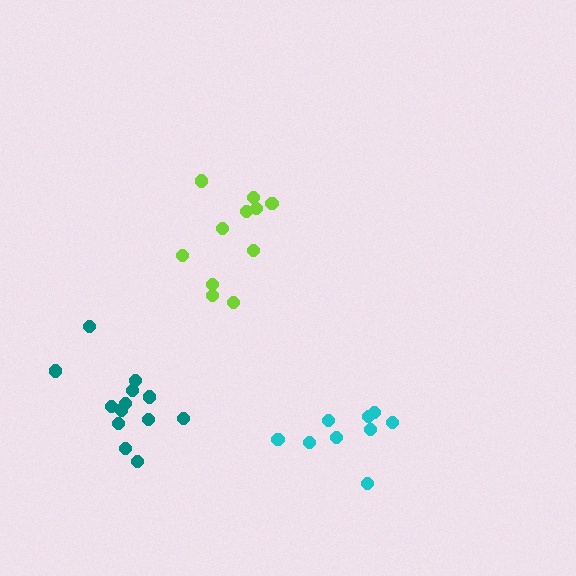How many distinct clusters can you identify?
There are 3 distinct clusters.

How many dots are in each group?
Group 1: 11 dots, Group 2: 14 dots, Group 3: 9 dots (34 total).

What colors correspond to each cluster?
The clusters are colored: lime, teal, cyan.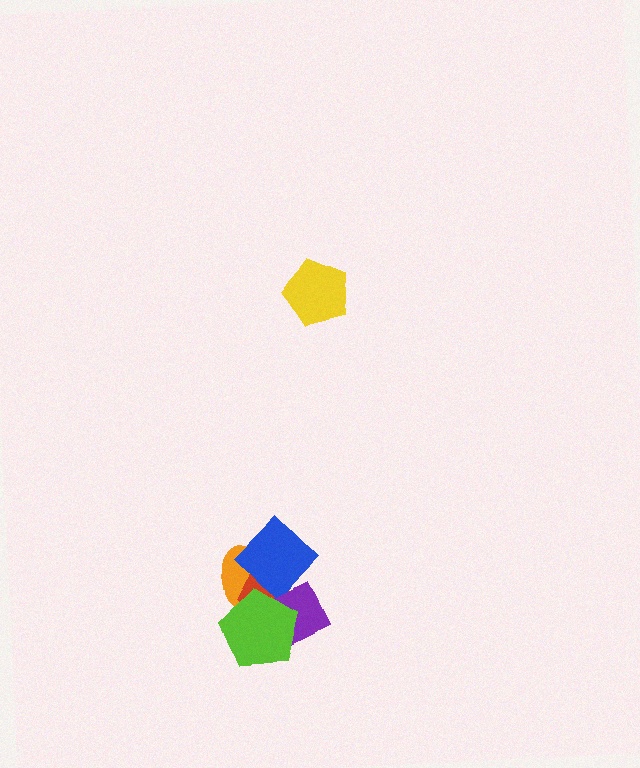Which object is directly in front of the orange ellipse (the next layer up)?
The red pentagon is directly in front of the orange ellipse.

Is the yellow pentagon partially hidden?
No, no other shape covers it.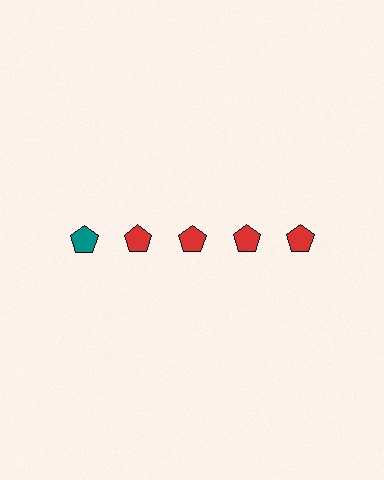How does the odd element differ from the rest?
It has a different color: teal instead of red.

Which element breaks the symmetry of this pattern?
The teal pentagon in the top row, leftmost column breaks the symmetry. All other shapes are red pentagons.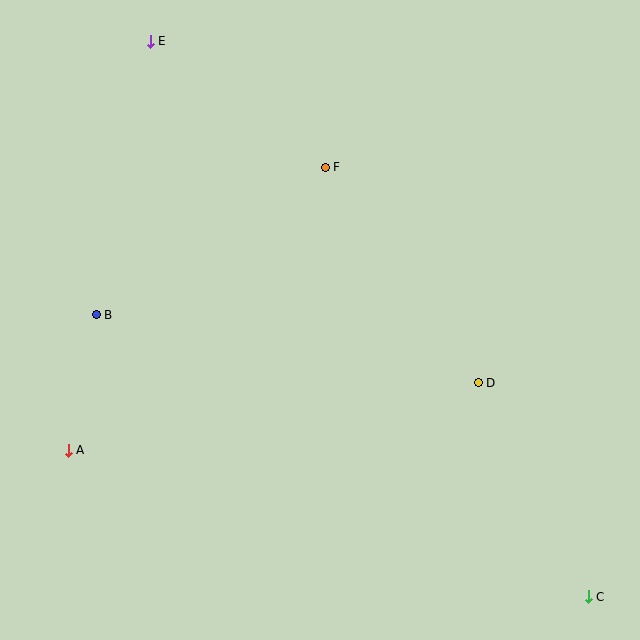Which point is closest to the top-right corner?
Point F is closest to the top-right corner.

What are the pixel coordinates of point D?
Point D is at (478, 383).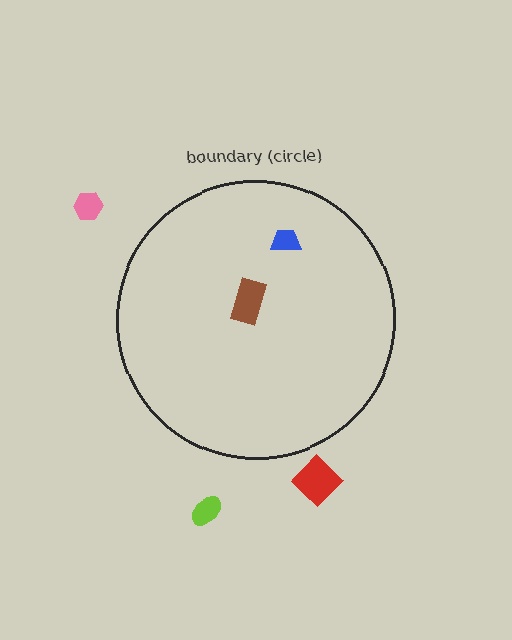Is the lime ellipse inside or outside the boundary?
Outside.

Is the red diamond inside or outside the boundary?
Outside.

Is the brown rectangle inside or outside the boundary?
Inside.